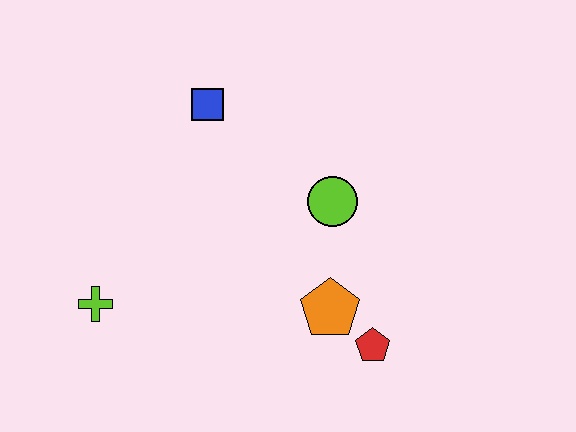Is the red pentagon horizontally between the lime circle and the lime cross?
No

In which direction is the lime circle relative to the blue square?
The lime circle is to the right of the blue square.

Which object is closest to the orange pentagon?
The red pentagon is closest to the orange pentagon.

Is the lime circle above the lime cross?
Yes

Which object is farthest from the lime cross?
The red pentagon is farthest from the lime cross.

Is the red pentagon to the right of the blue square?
Yes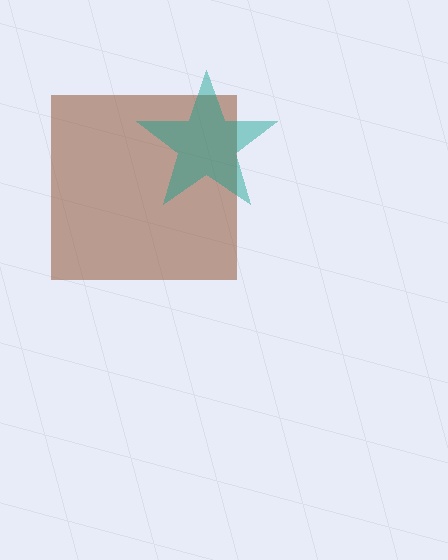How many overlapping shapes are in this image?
There are 2 overlapping shapes in the image.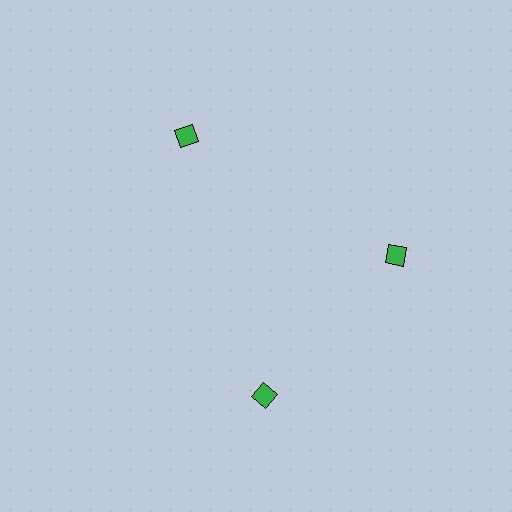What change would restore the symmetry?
The symmetry would be restored by rotating it back into even spacing with its neighbors so that all 3 diamonds sit at equal angles and equal distance from the center.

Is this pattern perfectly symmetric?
No. The 3 green diamonds are arranged in a ring, but one element near the 7 o'clock position is rotated out of alignment along the ring, breaking the 3-fold rotational symmetry.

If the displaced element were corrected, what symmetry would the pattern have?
It would have 3-fold rotational symmetry — the pattern would map onto itself every 120 degrees.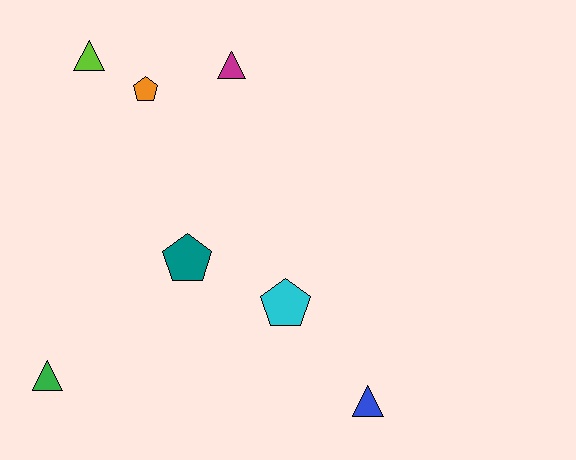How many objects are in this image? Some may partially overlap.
There are 7 objects.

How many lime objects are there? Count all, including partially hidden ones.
There is 1 lime object.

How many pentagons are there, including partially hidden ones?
There are 3 pentagons.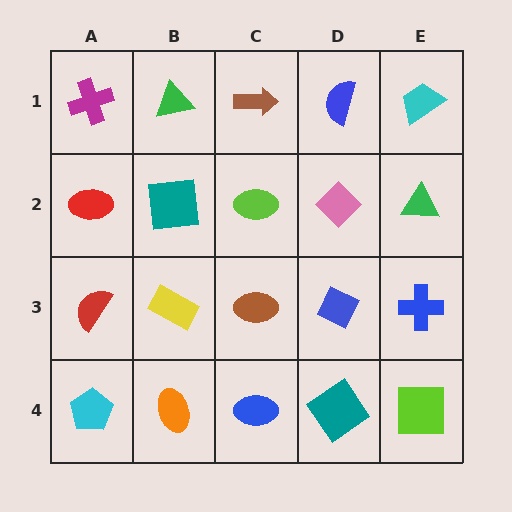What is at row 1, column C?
A brown arrow.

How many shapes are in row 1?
5 shapes.